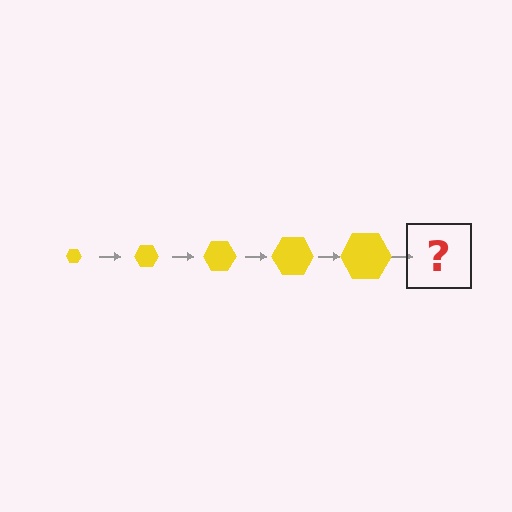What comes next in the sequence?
The next element should be a yellow hexagon, larger than the previous one.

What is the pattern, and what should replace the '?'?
The pattern is that the hexagon gets progressively larger each step. The '?' should be a yellow hexagon, larger than the previous one.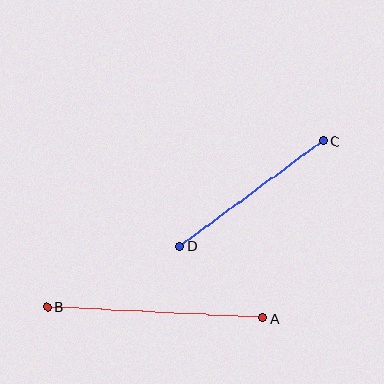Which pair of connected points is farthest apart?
Points A and B are farthest apart.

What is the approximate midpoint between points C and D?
The midpoint is at approximately (251, 193) pixels.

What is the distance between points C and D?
The distance is approximately 178 pixels.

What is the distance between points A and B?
The distance is approximately 216 pixels.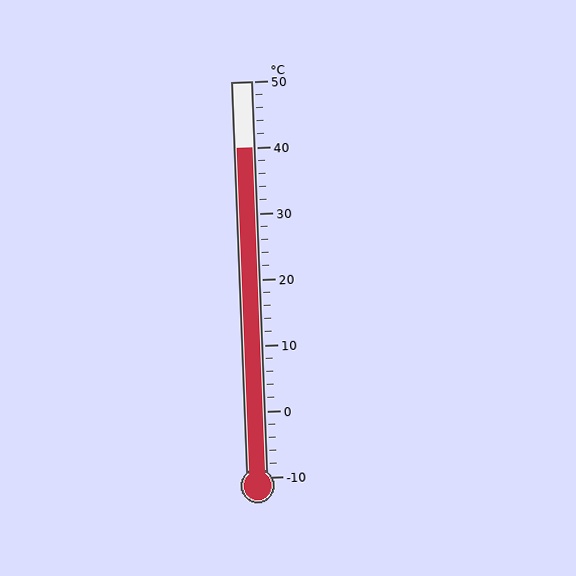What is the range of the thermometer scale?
The thermometer scale ranges from -10°C to 50°C.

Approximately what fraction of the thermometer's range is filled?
The thermometer is filled to approximately 85% of its range.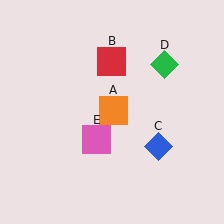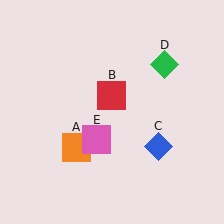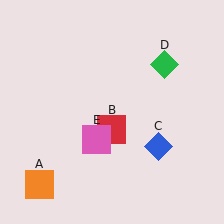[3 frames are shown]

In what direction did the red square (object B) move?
The red square (object B) moved down.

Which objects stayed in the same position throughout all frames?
Blue diamond (object C) and green diamond (object D) and pink square (object E) remained stationary.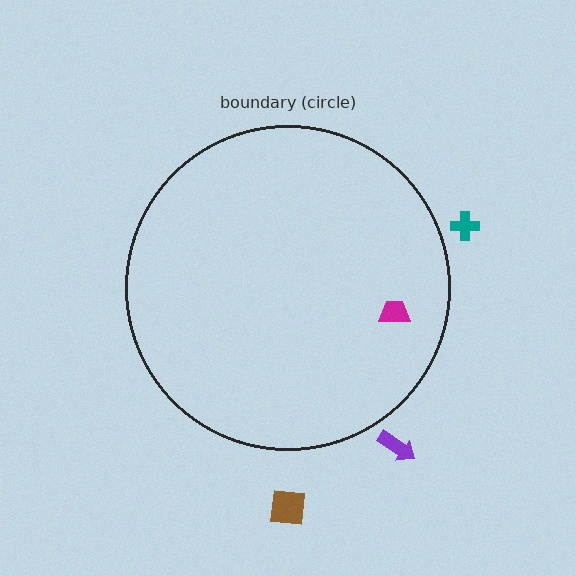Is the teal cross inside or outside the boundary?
Outside.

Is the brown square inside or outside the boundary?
Outside.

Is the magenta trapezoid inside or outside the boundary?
Inside.